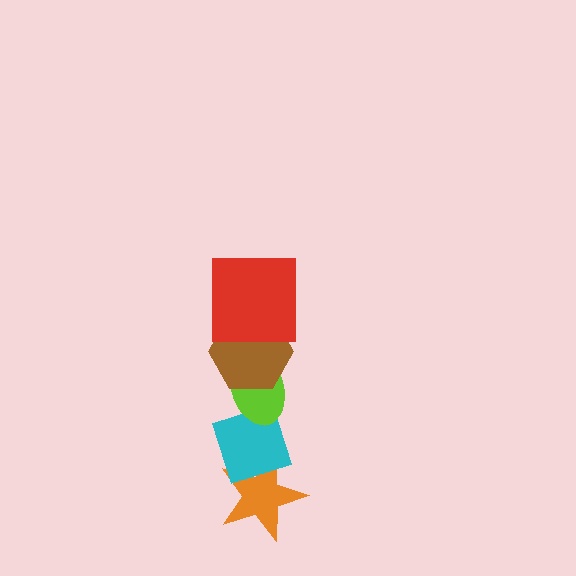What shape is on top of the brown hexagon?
The red square is on top of the brown hexagon.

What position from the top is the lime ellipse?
The lime ellipse is 3rd from the top.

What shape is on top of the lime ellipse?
The brown hexagon is on top of the lime ellipse.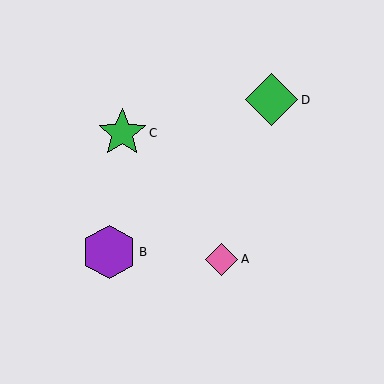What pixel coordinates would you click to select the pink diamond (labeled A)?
Click at (222, 259) to select the pink diamond A.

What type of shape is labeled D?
Shape D is a green diamond.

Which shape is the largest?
The purple hexagon (labeled B) is the largest.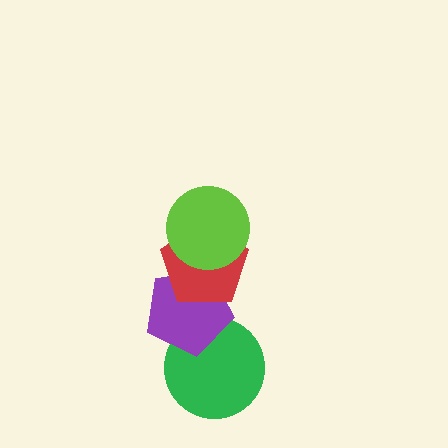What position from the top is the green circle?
The green circle is 4th from the top.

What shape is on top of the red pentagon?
The lime circle is on top of the red pentagon.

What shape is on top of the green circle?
The purple pentagon is on top of the green circle.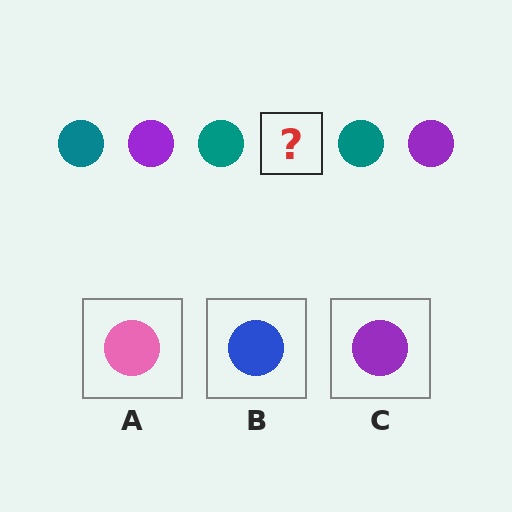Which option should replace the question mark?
Option C.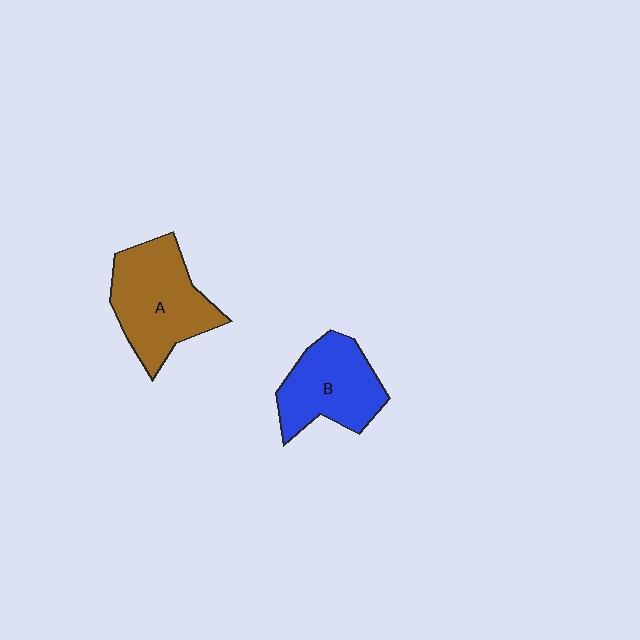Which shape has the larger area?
Shape A (brown).